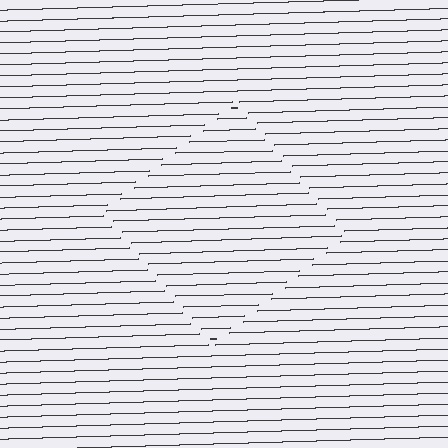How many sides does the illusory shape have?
4 sides — the line-ends trace a square.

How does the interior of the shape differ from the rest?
The interior of the shape contains the same grating, shifted by half a period — the contour is defined by the phase discontinuity where line-ends from the inner and outer gratings abut.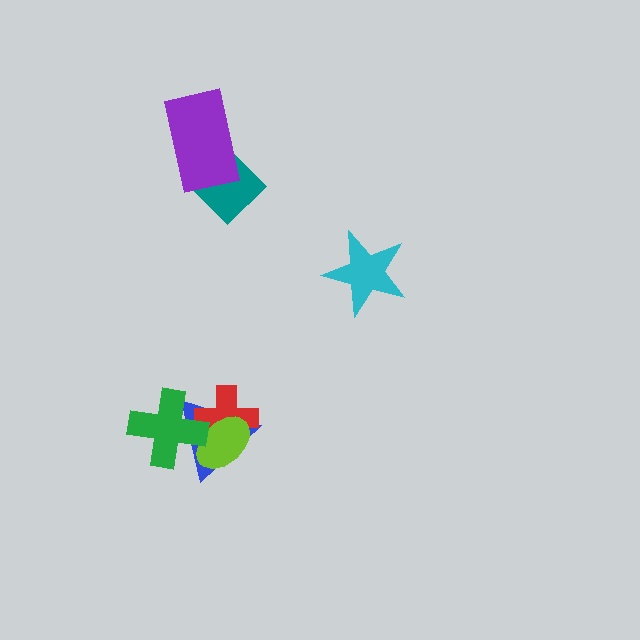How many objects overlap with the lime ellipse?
3 objects overlap with the lime ellipse.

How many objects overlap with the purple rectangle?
1 object overlaps with the purple rectangle.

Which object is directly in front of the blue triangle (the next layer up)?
The red cross is directly in front of the blue triangle.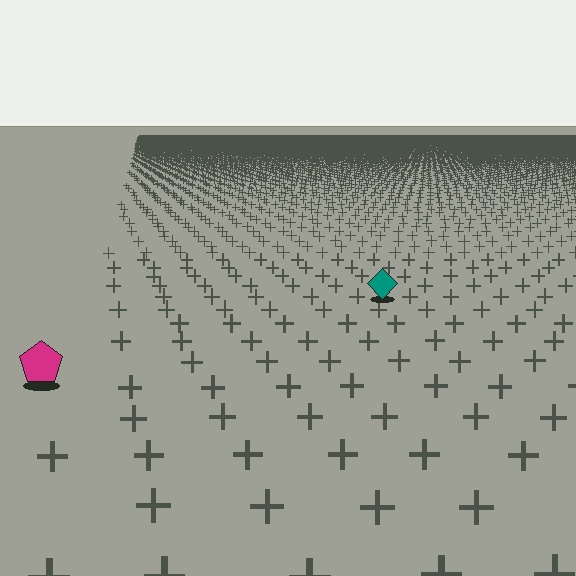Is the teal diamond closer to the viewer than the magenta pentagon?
No. The magenta pentagon is closer — you can tell from the texture gradient: the ground texture is coarser near it.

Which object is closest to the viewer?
The magenta pentagon is closest. The texture marks near it are larger and more spread out.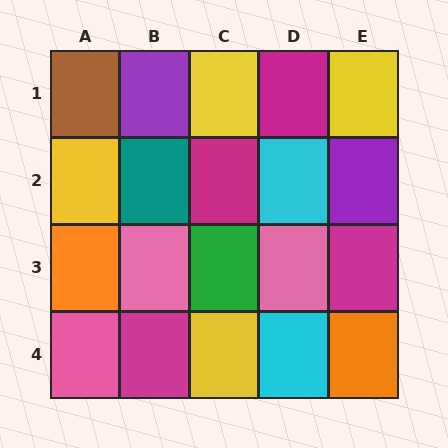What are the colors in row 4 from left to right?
Pink, magenta, yellow, cyan, orange.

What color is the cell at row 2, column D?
Cyan.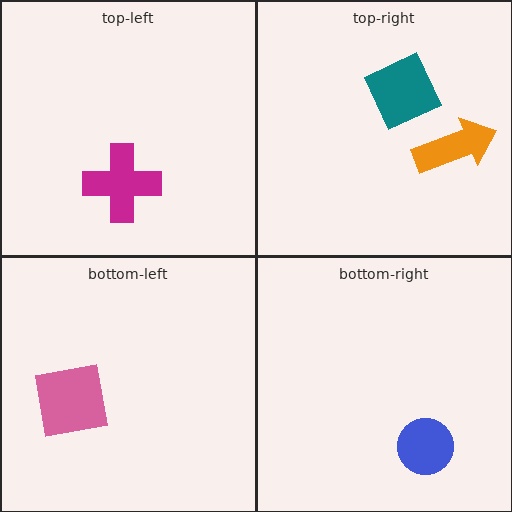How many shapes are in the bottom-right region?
1.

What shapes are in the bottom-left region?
The pink square.